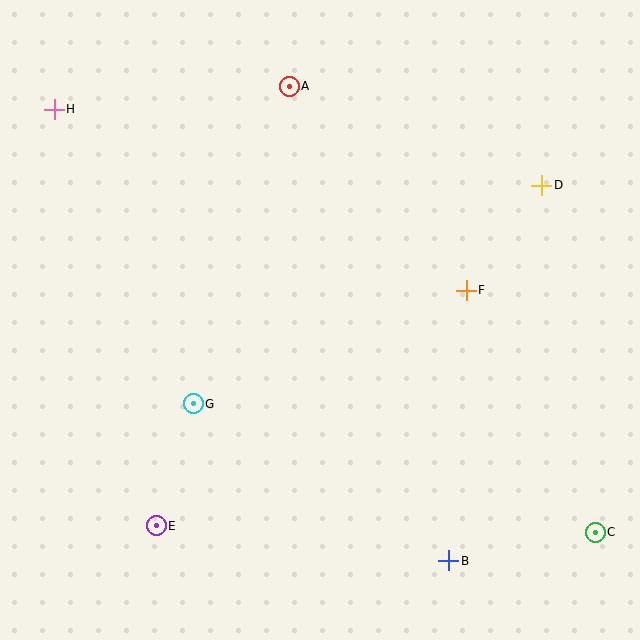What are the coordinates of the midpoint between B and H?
The midpoint between B and H is at (252, 335).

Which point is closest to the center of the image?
Point F at (466, 290) is closest to the center.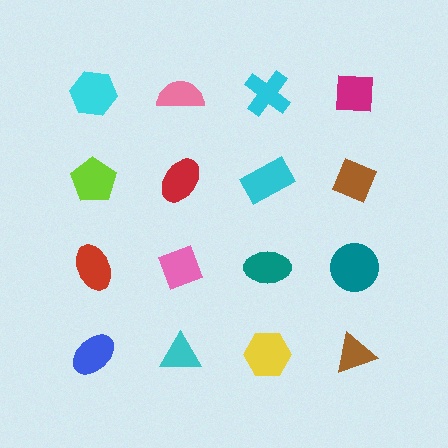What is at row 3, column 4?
A teal circle.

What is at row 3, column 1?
A red ellipse.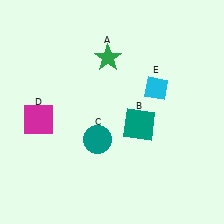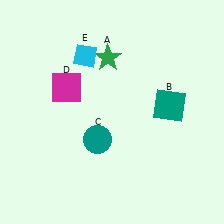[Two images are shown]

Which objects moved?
The objects that moved are: the teal square (B), the magenta square (D), the cyan diamond (E).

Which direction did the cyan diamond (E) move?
The cyan diamond (E) moved left.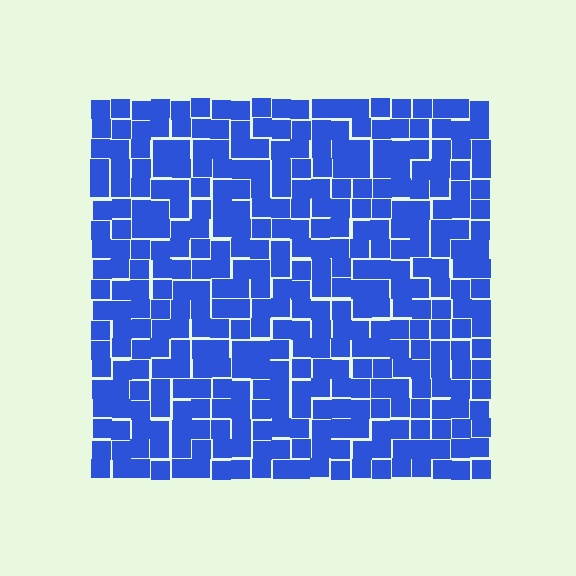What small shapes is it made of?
It is made of small squares.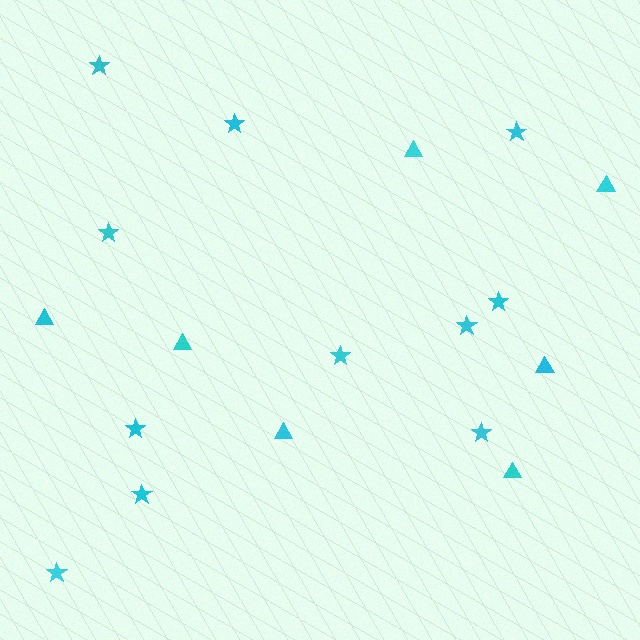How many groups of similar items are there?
There are 2 groups: one group of triangles (7) and one group of stars (11).